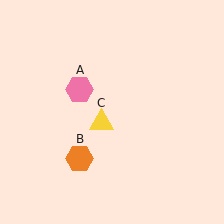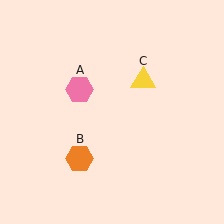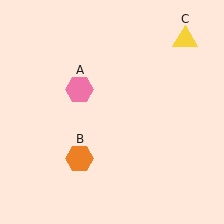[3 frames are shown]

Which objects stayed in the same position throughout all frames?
Pink hexagon (object A) and orange hexagon (object B) remained stationary.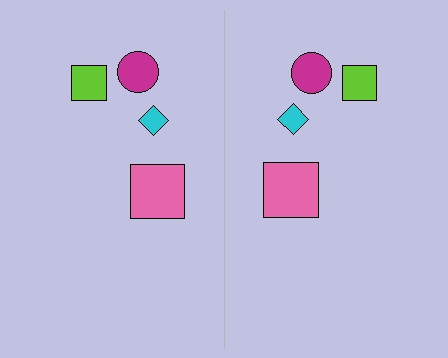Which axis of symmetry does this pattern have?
The pattern has a vertical axis of symmetry running through the center of the image.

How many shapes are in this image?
There are 8 shapes in this image.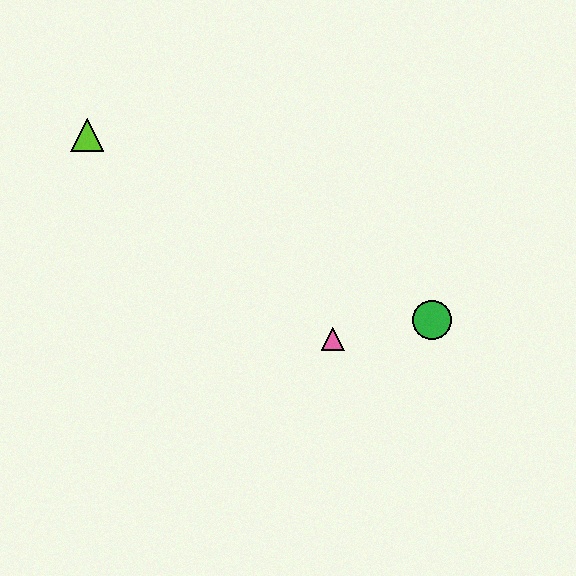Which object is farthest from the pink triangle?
The lime triangle is farthest from the pink triangle.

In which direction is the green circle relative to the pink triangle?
The green circle is to the right of the pink triangle.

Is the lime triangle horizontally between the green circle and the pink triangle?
No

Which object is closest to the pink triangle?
The green circle is closest to the pink triangle.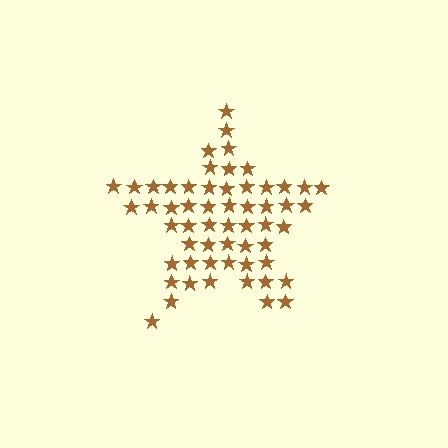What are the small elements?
The small elements are stars.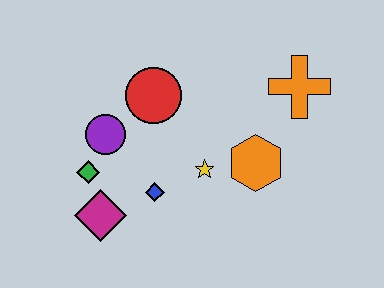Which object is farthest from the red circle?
The orange cross is farthest from the red circle.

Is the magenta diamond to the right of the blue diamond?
No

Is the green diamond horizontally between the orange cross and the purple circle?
No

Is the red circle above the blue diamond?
Yes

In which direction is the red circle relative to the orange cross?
The red circle is to the left of the orange cross.